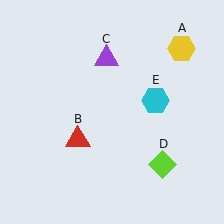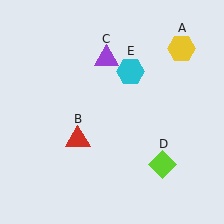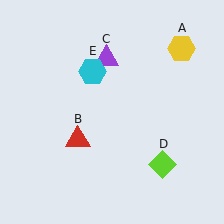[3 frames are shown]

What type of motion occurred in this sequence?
The cyan hexagon (object E) rotated counterclockwise around the center of the scene.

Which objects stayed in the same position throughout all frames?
Yellow hexagon (object A) and red triangle (object B) and purple triangle (object C) and lime diamond (object D) remained stationary.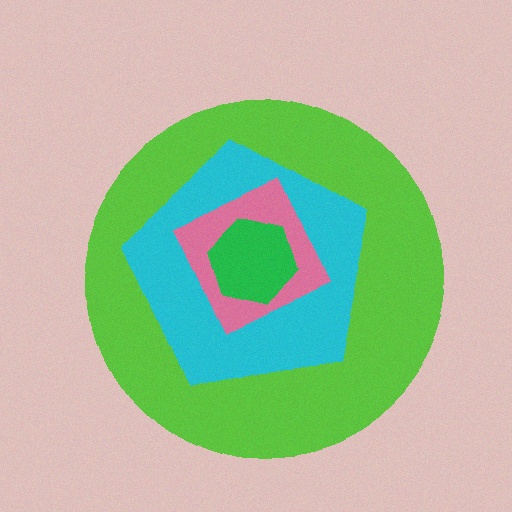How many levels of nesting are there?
4.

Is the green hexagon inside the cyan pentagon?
Yes.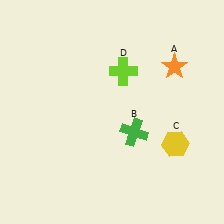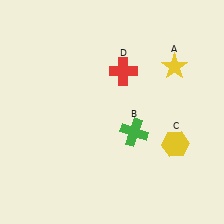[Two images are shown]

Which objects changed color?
A changed from orange to yellow. D changed from lime to red.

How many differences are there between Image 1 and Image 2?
There are 2 differences between the two images.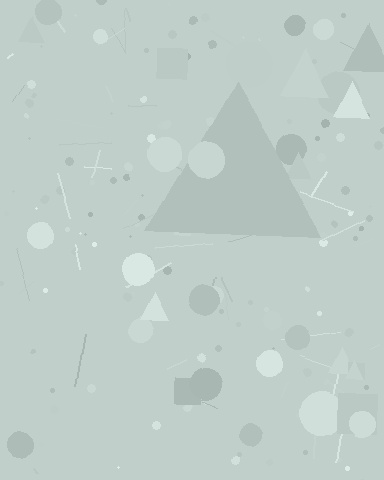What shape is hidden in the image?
A triangle is hidden in the image.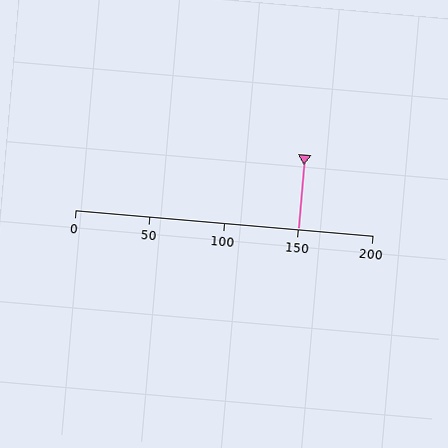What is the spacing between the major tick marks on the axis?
The major ticks are spaced 50 apart.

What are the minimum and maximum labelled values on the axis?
The axis runs from 0 to 200.